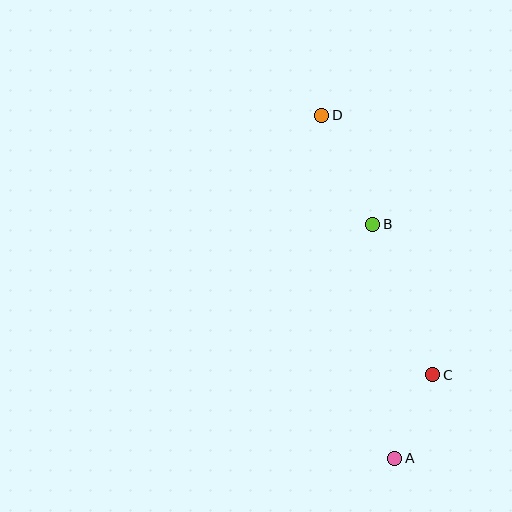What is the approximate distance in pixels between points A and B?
The distance between A and B is approximately 235 pixels.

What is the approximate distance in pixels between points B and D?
The distance between B and D is approximately 120 pixels.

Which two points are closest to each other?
Points A and C are closest to each other.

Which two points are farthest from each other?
Points A and D are farthest from each other.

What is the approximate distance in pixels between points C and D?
The distance between C and D is approximately 282 pixels.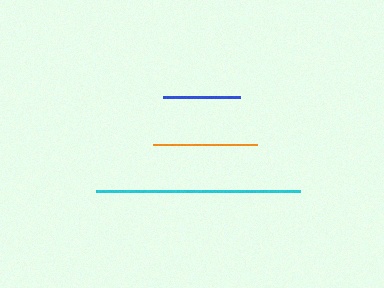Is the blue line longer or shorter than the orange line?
The orange line is longer than the blue line.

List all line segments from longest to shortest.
From longest to shortest: cyan, orange, blue.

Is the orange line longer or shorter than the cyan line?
The cyan line is longer than the orange line.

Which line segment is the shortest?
The blue line is the shortest at approximately 77 pixels.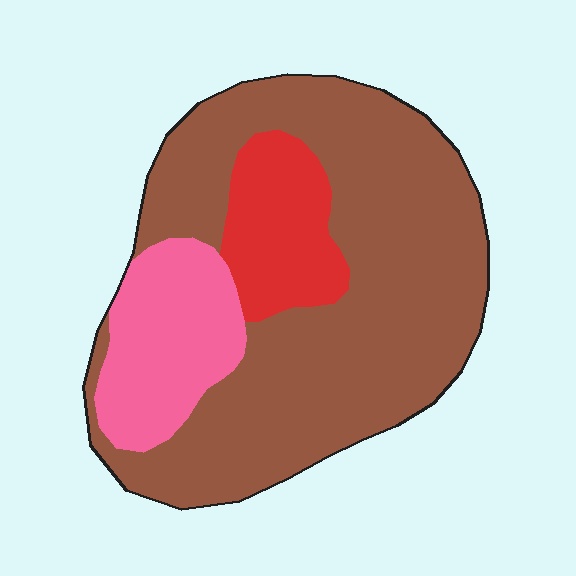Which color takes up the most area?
Brown, at roughly 70%.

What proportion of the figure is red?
Red takes up less than a sixth of the figure.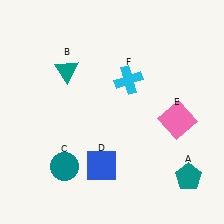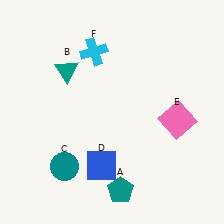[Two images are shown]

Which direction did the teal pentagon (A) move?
The teal pentagon (A) moved left.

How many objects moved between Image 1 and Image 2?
2 objects moved between the two images.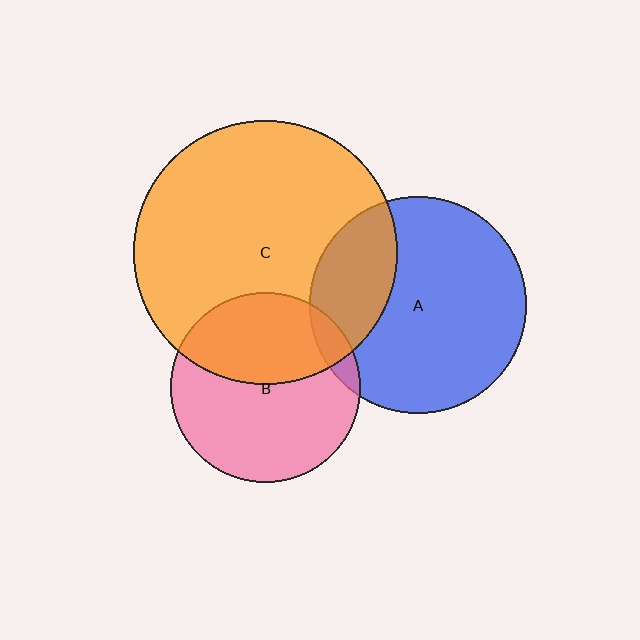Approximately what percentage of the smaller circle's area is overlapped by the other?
Approximately 25%.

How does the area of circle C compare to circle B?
Approximately 1.9 times.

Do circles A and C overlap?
Yes.